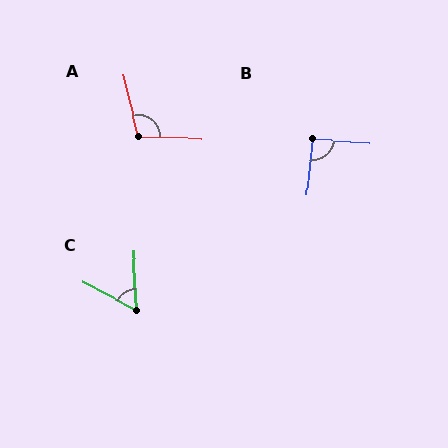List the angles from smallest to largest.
C (60°), B (93°), A (106°).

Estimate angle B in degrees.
Approximately 93 degrees.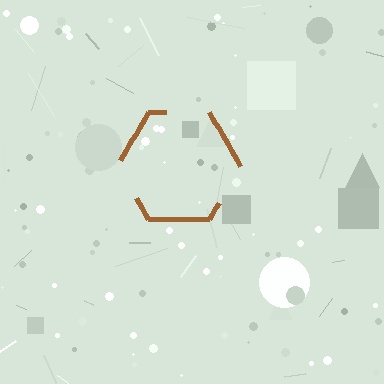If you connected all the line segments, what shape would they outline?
They would outline a hexagon.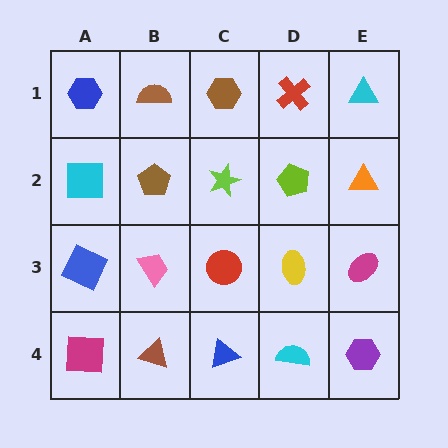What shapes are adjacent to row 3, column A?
A cyan square (row 2, column A), a magenta square (row 4, column A), a pink trapezoid (row 3, column B).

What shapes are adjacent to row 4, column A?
A blue square (row 3, column A), a brown triangle (row 4, column B).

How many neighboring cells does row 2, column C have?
4.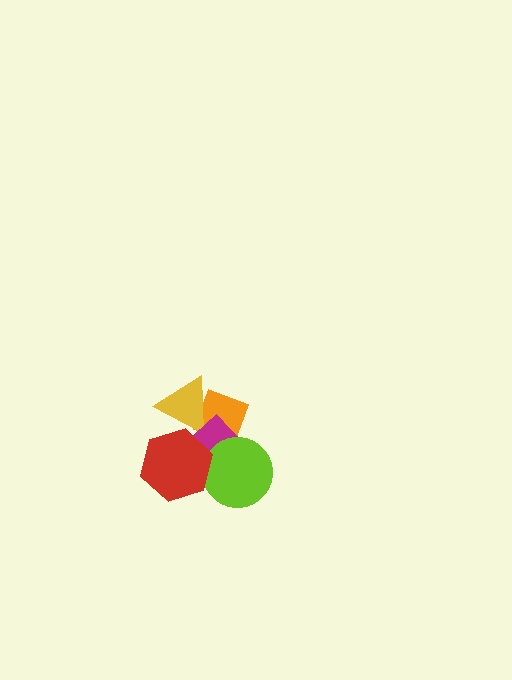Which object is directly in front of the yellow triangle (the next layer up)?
The magenta diamond is directly in front of the yellow triangle.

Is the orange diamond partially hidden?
Yes, it is partially covered by another shape.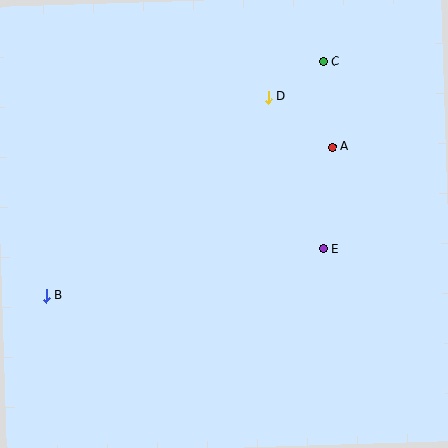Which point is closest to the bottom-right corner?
Point E is closest to the bottom-right corner.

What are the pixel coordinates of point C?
Point C is at (323, 61).